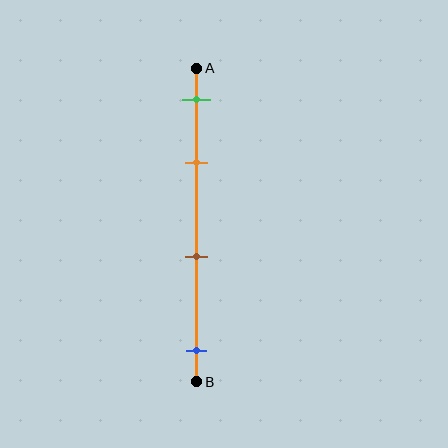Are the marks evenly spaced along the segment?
No, the marks are not evenly spaced.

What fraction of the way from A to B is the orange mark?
The orange mark is approximately 30% (0.3) of the way from A to B.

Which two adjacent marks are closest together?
The green and orange marks are the closest adjacent pair.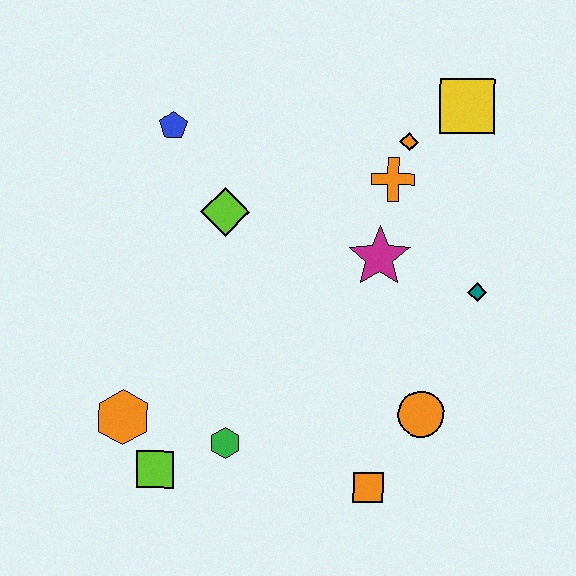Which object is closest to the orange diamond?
The orange cross is closest to the orange diamond.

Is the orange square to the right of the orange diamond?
No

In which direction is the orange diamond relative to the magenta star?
The orange diamond is above the magenta star.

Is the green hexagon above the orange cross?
No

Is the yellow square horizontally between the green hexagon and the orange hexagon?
No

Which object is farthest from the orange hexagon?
The yellow square is farthest from the orange hexagon.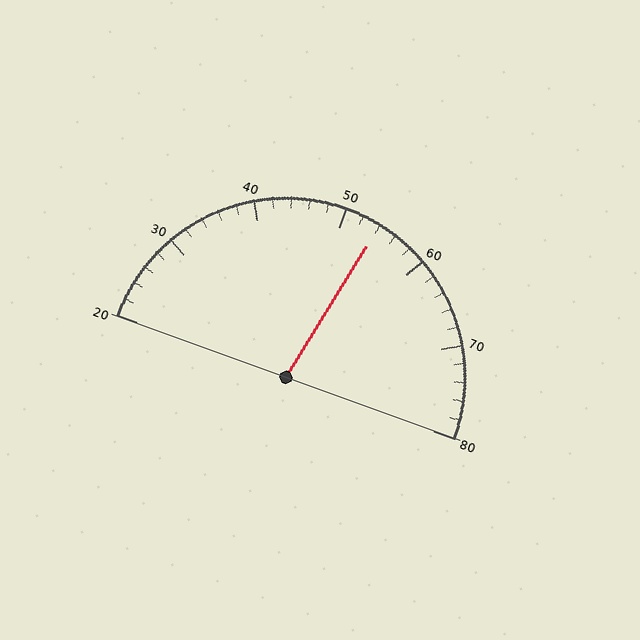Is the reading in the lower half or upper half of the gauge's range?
The reading is in the upper half of the range (20 to 80).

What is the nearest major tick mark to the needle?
The nearest major tick mark is 50.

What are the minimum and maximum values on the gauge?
The gauge ranges from 20 to 80.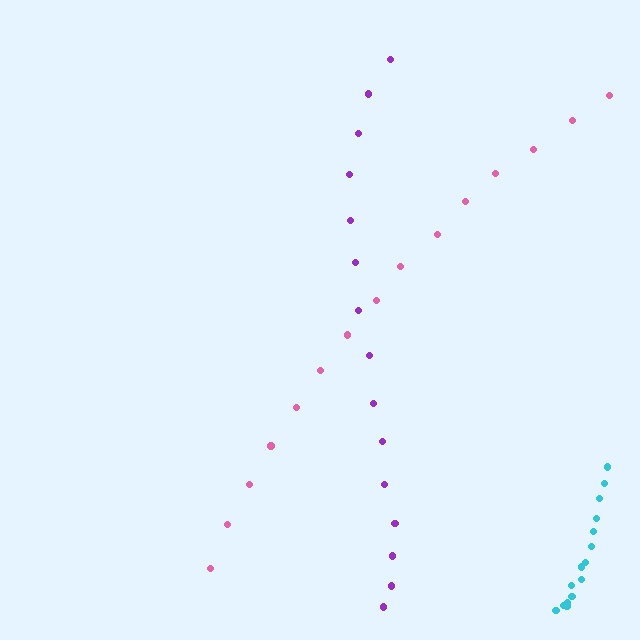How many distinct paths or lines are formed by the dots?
There are 3 distinct paths.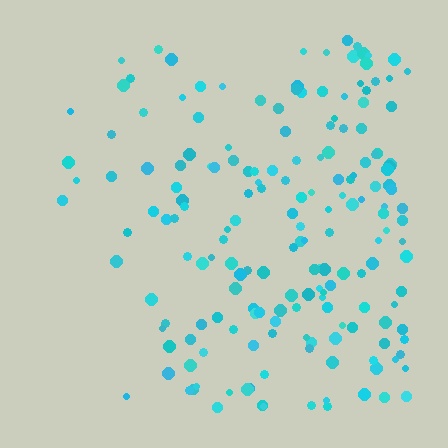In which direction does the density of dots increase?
From left to right, with the right side densest.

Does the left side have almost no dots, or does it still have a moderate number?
Still a moderate number, just noticeably fewer than the right.